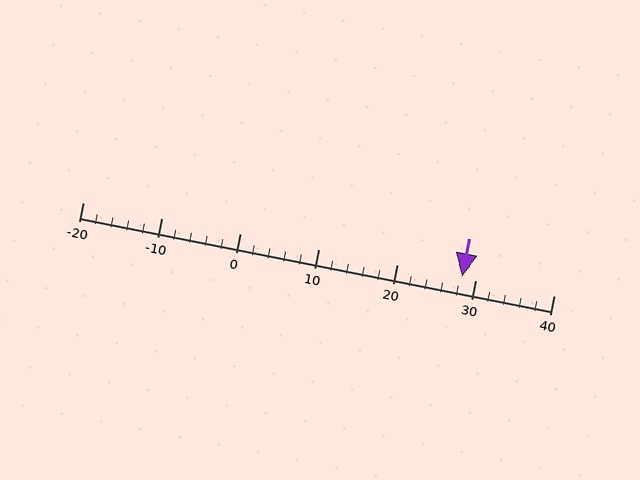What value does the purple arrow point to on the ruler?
The purple arrow points to approximately 28.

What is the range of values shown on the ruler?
The ruler shows values from -20 to 40.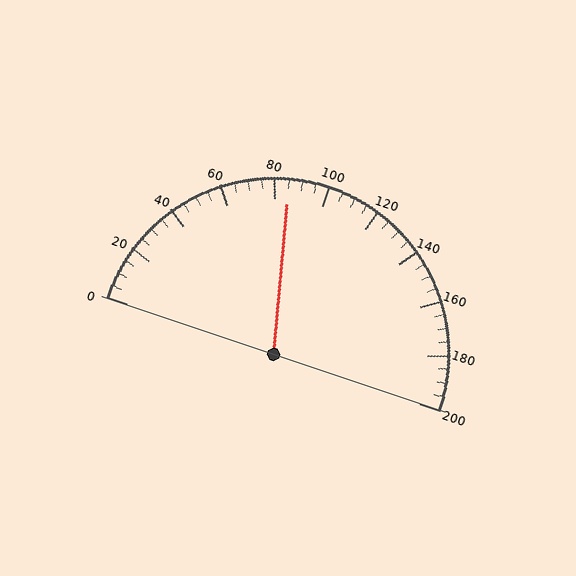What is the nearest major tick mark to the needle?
The nearest major tick mark is 80.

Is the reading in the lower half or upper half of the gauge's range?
The reading is in the lower half of the range (0 to 200).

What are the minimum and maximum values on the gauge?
The gauge ranges from 0 to 200.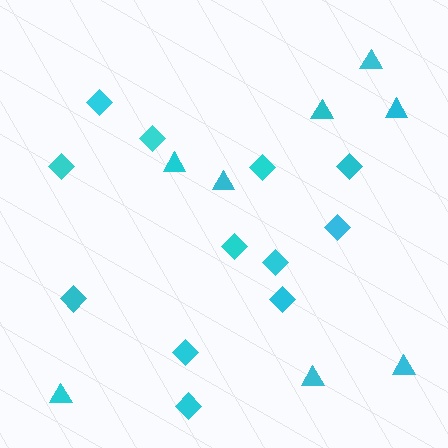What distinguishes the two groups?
There are 2 groups: one group of diamonds (12) and one group of triangles (8).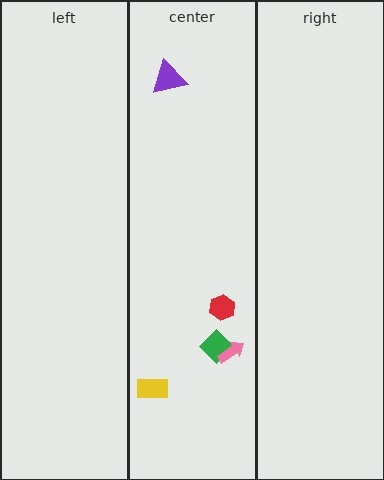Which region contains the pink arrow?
The center region.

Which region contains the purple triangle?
The center region.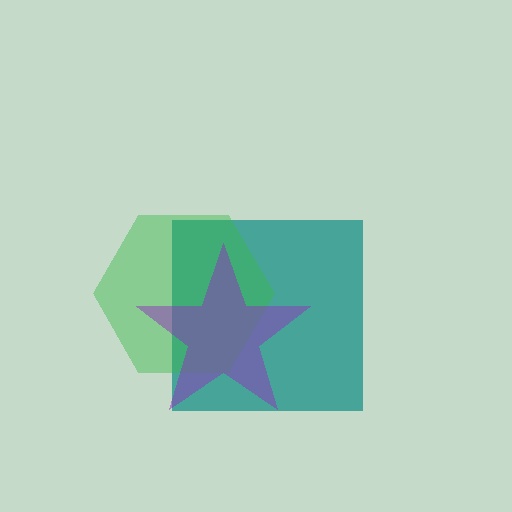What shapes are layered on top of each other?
The layered shapes are: a teal square, a green hexagon, a purple star.